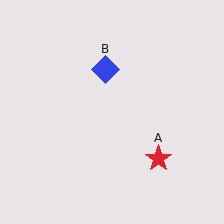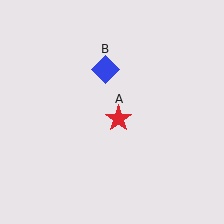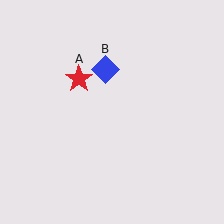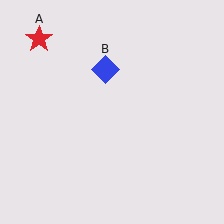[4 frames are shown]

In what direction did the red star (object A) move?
The red star (object A) moved up and to the left.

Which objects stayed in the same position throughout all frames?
Blue diamond (object B) remained stationary.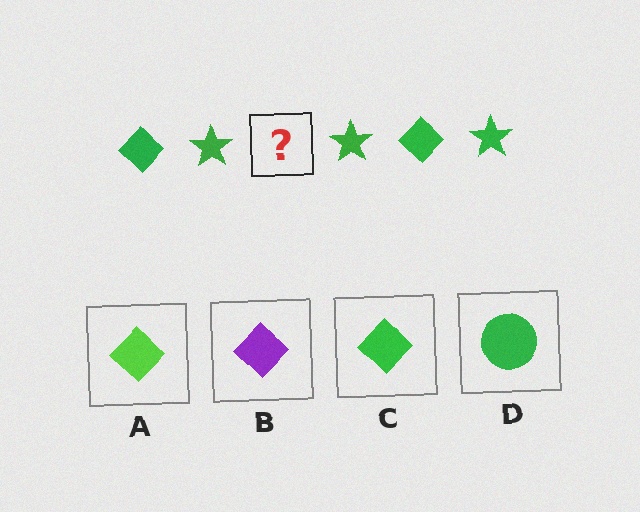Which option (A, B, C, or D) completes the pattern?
C.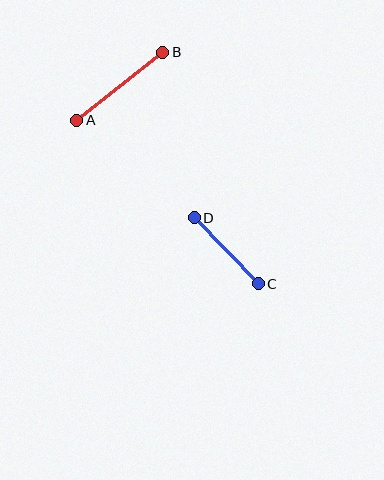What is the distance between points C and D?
The distance is approximately 92 pixels.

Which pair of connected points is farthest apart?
Points A and B are farthest apart.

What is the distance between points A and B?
The distance is approximately 110 pixels.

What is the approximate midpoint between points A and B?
The midpoint is at approximately (120, 86) pixels.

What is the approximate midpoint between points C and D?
The midpoint is at approximately (226, 251) pixels.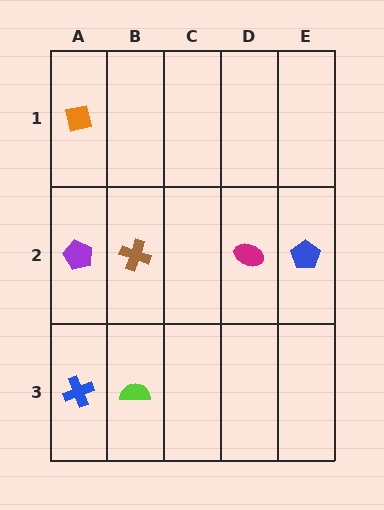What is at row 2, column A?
A purple pentagon.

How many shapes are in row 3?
2 shapes.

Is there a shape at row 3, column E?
No, that cell is empty.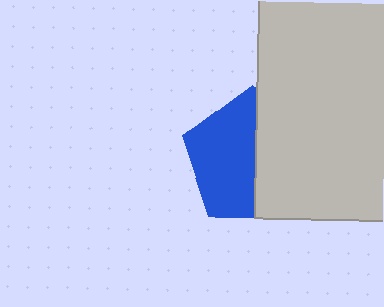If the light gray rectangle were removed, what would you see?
You would see the complete blue pentagon.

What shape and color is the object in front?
The object in front is a light gray rectangle.